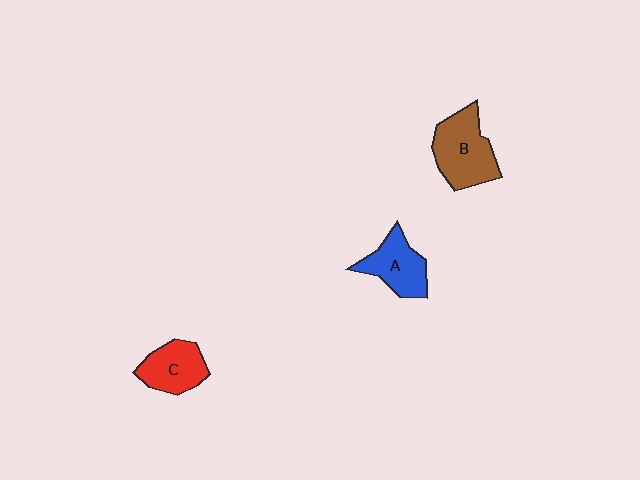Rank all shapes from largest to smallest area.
From largest to smallest: B (brown), A (blue), C (red).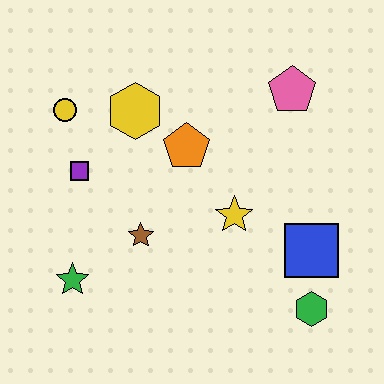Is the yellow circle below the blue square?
No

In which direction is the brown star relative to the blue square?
The brown star is to the left of the blue square.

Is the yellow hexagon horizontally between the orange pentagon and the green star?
Yes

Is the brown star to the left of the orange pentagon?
Yes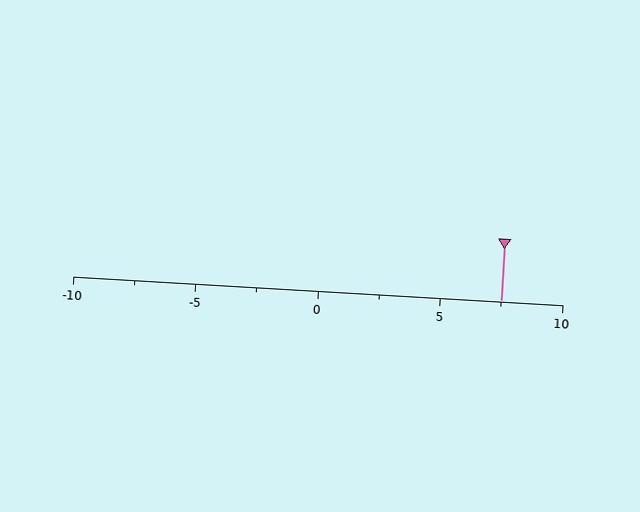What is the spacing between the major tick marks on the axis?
The major ticks are spaced 5 apart.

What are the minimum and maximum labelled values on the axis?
The axis runs from -10 to 10.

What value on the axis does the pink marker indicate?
The marker indicates approximately 7.5.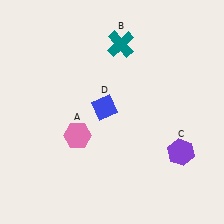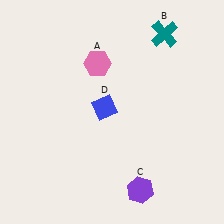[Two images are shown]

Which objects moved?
The objects that moved are: the pink hexagon (A), the teal cross (B), the purple hexagon (C).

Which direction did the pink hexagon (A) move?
The pink hexagon (A) moved up.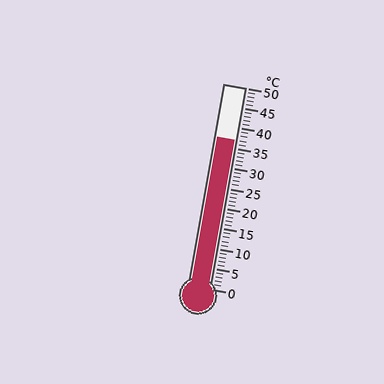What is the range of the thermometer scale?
The thermometer scale ranges from 0°C to 50°C.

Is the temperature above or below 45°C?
The temperature is below 45°C.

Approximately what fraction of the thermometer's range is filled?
The thermometer is filled to approximately 75% of its range.